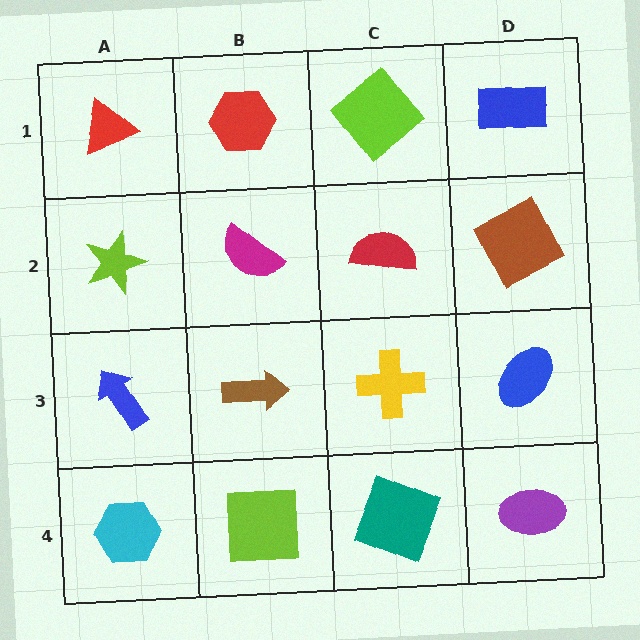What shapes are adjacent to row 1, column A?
A lime star (row 2, column A), a red hexagon (row 1, column B).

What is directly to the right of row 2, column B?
A red semicircle.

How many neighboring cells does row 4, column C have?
3.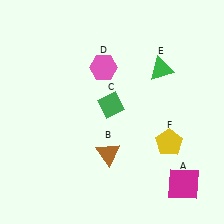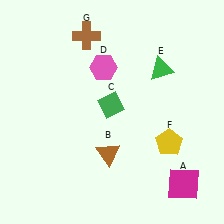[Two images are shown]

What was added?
A brown cross (G) was added in Image 2.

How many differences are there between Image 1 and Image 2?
There is 1 difference between the two images.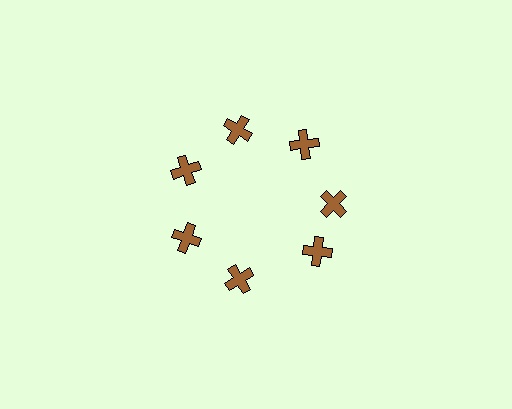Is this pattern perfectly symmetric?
No. The 7 brown crosses are arranged in a ring, but one element near the 5 o'clock position is rotated out of alignment along the ring, breaking the 7-fold rotational symmetry.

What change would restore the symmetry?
The symmetry would be restored by rotating it back into even spacing with its neighbors so that all 7 crosses sit at equal angles and equal distance from the center.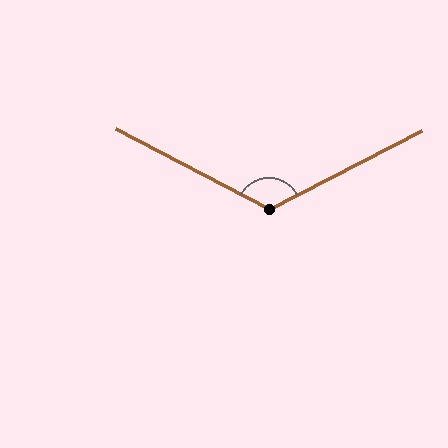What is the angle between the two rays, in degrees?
Approximately 125 degrees.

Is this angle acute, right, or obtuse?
It is obtuse.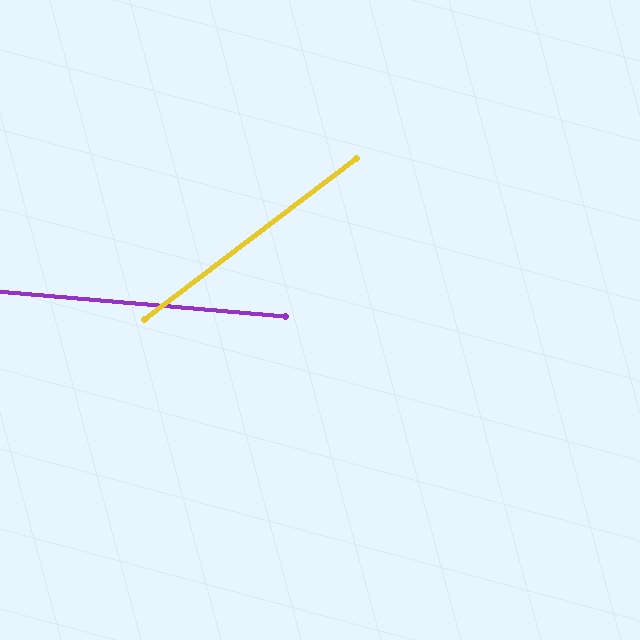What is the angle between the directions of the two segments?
Approximately 42 degrees.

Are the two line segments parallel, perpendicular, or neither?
Neither parallel nor perpendicular — they differ by about 42°.